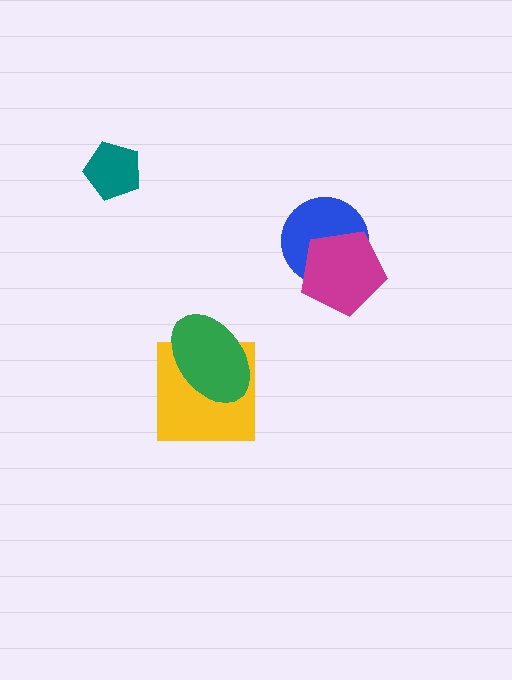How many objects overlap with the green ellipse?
1 object overlaps with the green ellipse.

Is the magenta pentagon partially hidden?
No, no other shape covers it.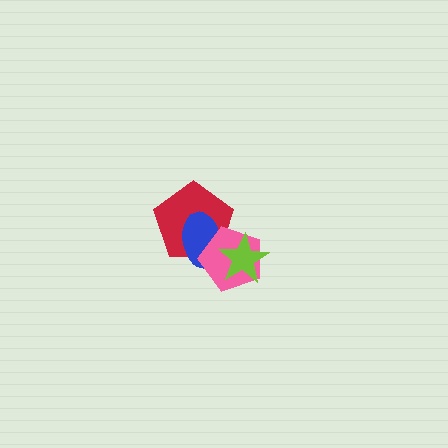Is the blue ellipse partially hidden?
Yes, it is partially covered by another shape.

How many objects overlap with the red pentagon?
3 objects overlap with the red pentagon.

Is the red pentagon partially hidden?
Yes, it is partially covered by another shape.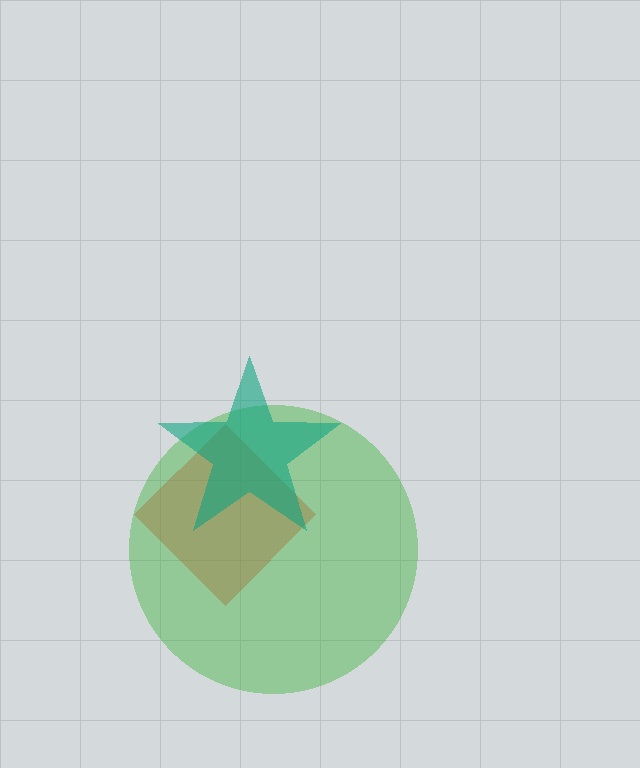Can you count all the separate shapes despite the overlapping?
Yes, there are 3 separate shapes.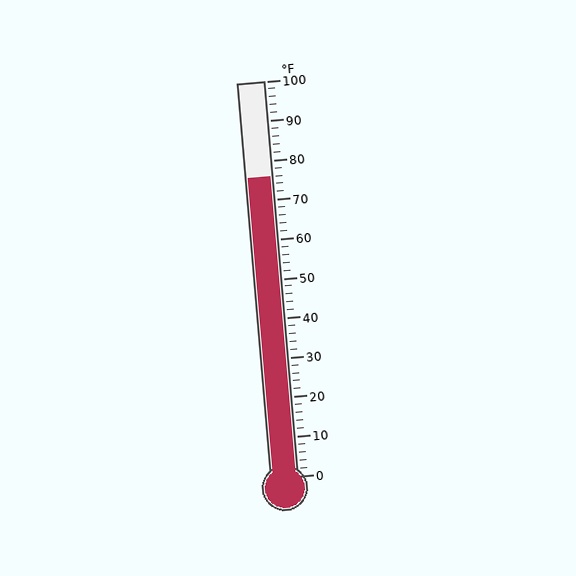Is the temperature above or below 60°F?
The temperature is above 60°F.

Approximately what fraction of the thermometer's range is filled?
The thermometer is filled to approximately 75% of its range.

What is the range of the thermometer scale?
The thermometer scale ranges from 0°F to 100°F.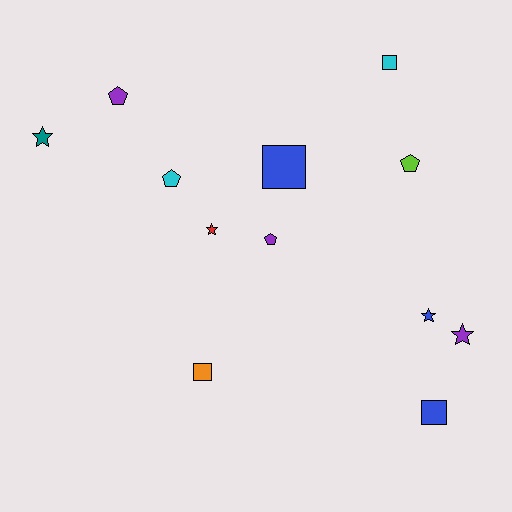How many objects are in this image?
There are 12 objects.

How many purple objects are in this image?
There are 3 purple objects.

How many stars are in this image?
There are 4 stars.